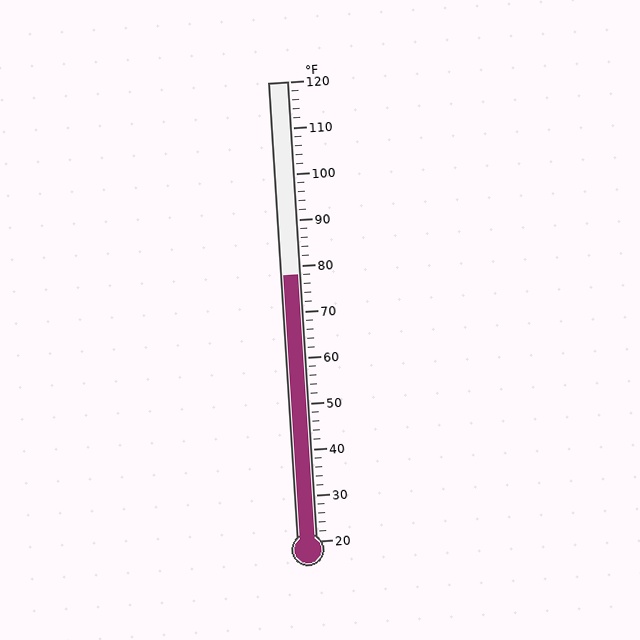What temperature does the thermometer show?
The thermometer shows approximately 78°F.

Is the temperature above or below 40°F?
The temperature is above 40°F.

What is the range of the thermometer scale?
The thermometer scale ranges from 20°F to 120°F.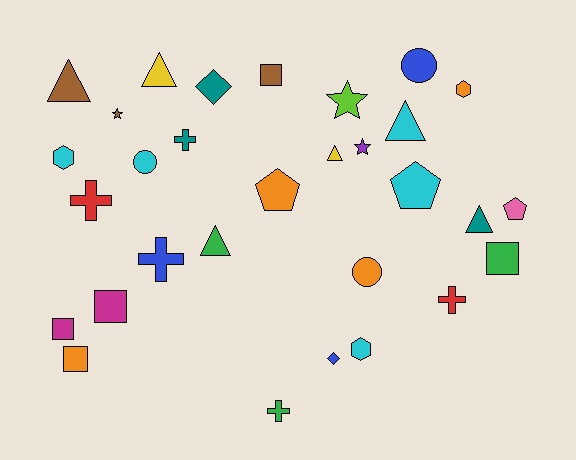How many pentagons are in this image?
There are 3 pentagons.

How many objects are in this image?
There are 30 objects.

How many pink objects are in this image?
There is 1 pink object.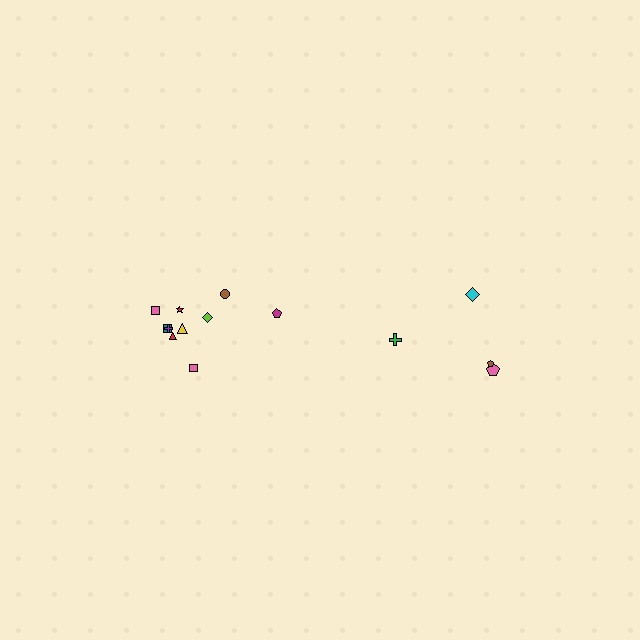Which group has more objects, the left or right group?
The left group.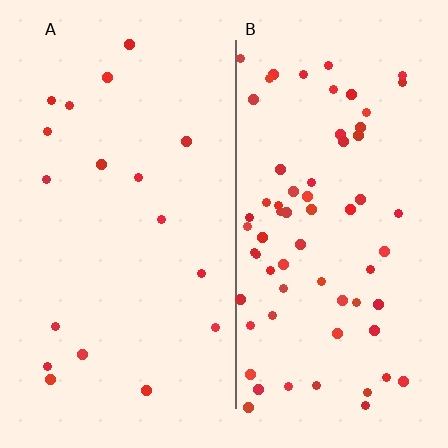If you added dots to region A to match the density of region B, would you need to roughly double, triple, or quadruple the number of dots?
Approximately quadruple.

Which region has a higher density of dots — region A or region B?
B (the right).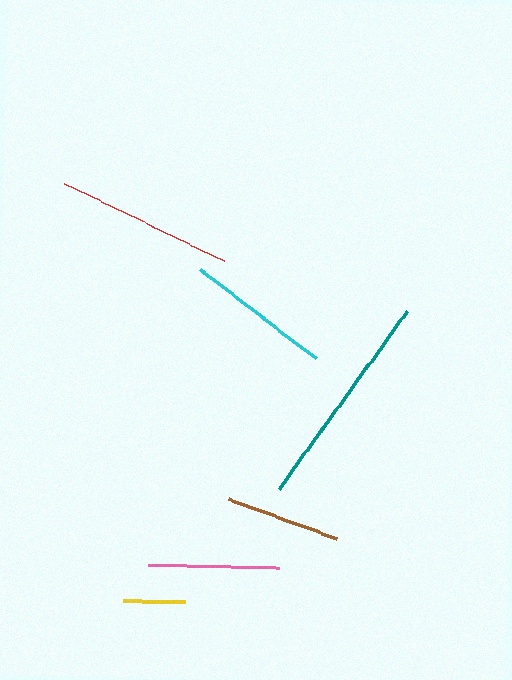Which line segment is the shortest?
The yellow line is the shortest at approximately 62 pixels.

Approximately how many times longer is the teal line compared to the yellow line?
The teal line is approximately 3.6 times the length of the yellow line.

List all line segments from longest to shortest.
From longest to shortest: teal, red, cyan, pink, brown, yellow.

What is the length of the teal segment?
The teal segment is approximately 219 pixels long.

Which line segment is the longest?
The teal line is the longest at approximately 219 pixels.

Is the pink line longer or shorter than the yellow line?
The pink line is longer than the yellow line.